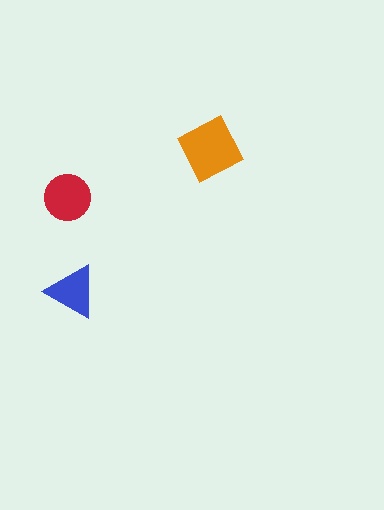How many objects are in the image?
There are 3 objects in the image.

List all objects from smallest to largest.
The blue triangle, the red circle, the orange diamond.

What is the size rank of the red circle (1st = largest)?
2nd.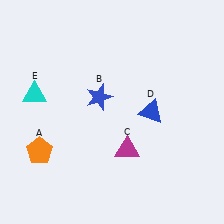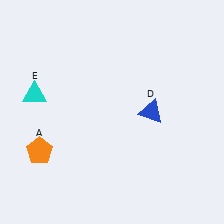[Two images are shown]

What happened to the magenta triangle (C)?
The magenta triangle (C) was removed in Image 2. It was in the bottom-right area of Image 1.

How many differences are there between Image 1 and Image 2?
There are 2 differences between the two images.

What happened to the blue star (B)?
The blue star (B) was removed in Image 2. It was in the top-left area of Image 1.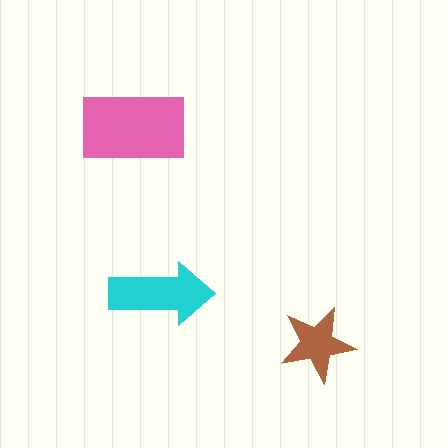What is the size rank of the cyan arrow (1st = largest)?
2nd.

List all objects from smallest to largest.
The brown star, the cyan arrow, the pink rectangle.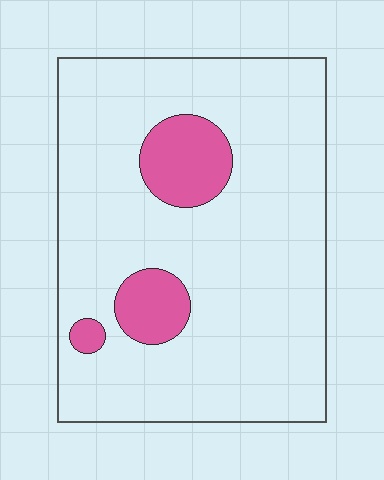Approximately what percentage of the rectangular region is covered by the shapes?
Approximately 15%.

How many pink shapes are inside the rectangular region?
3.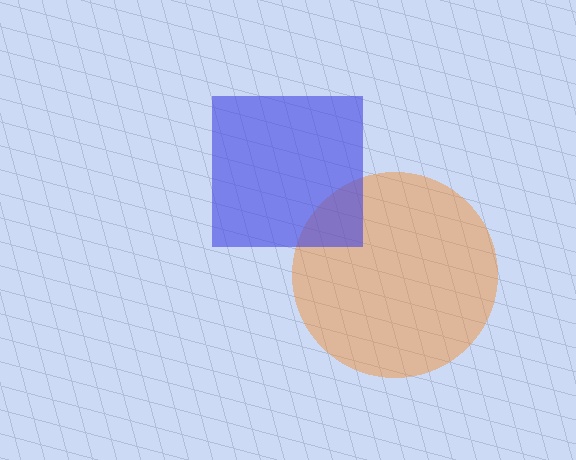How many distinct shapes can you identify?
There are 2 distinct shapes: an orange circle, a blue square.